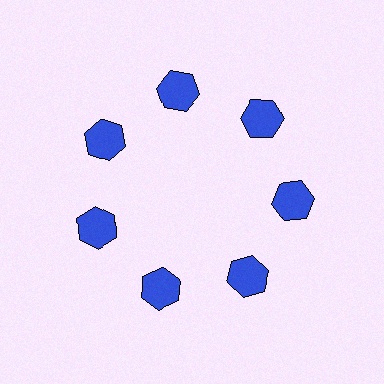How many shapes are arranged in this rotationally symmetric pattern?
There are 7 shapes, arranged in 7 groups of 1.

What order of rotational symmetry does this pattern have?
This pattern has 7-fold rotational symmetry.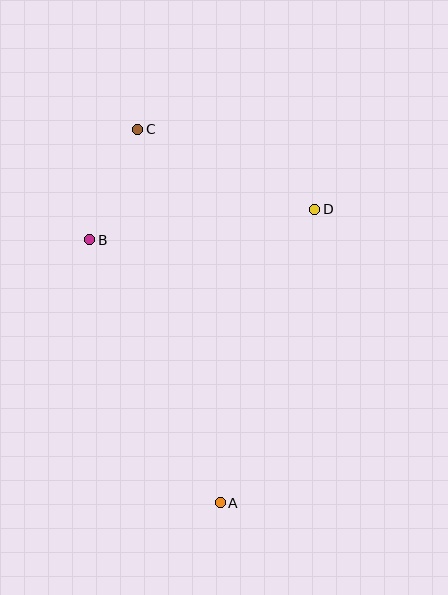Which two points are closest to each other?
Points B and C are closest to each other.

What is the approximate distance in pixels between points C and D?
The distance between C and D is approximately 194 pixels.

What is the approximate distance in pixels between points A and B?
The distance between A and B is approximately 294 pixels.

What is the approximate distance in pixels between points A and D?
The distance between A and D is approximately 309 pixels.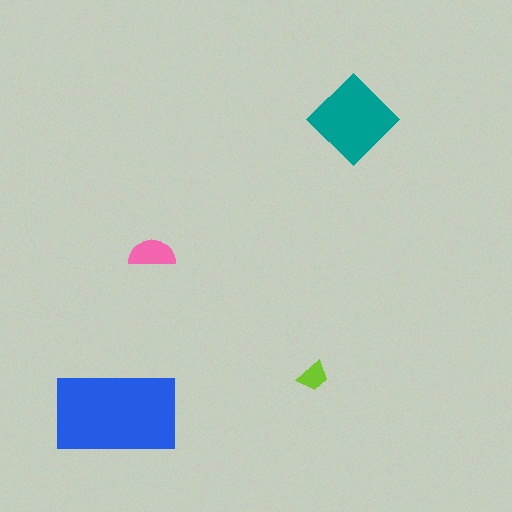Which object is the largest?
The blue rectangle.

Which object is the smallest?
The lime trapezoid.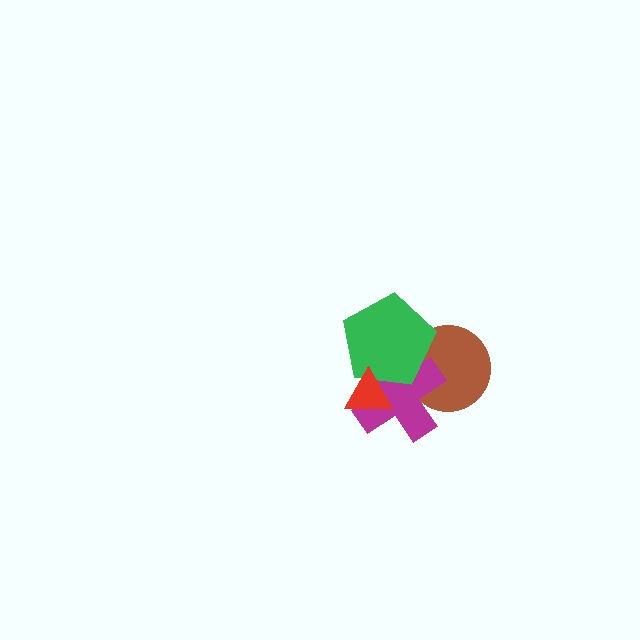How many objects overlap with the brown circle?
2 objects overlap with the brown circle.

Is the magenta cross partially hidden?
Yes, it is partially covered by another shape.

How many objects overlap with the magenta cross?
3 objects overlap with the magenta cross.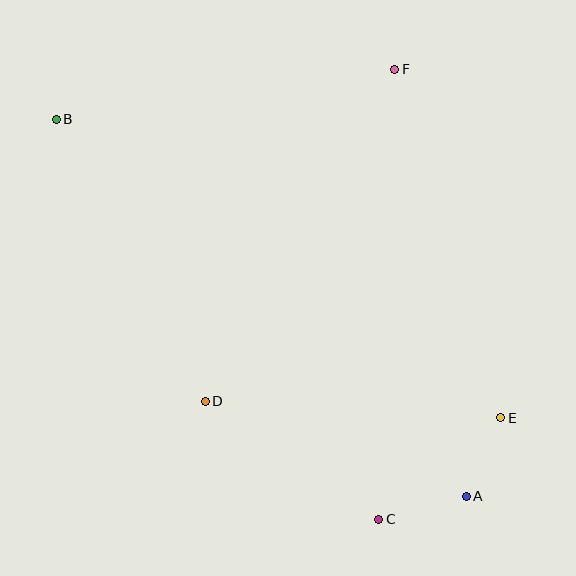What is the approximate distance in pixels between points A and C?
The distance between A and C is approximately 90 pixels.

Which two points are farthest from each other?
Points A and B are farthest from each other.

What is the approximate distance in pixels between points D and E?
The distance between D and E is approximately 296 pixels.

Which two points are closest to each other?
Points A and E are closest to each other.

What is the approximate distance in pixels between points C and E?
The distance between C and E is approximately 159 pixels.